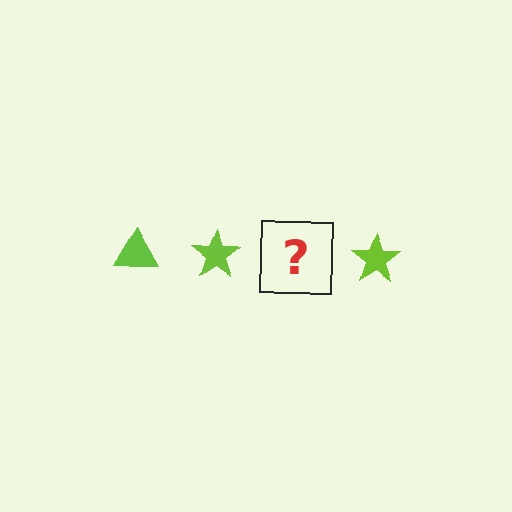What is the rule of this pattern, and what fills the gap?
The rule is that the pattern cycles through triangle, star shapes in lime. The gap should be filled with a lime triangle.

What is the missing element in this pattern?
The missing element is a lime triangle.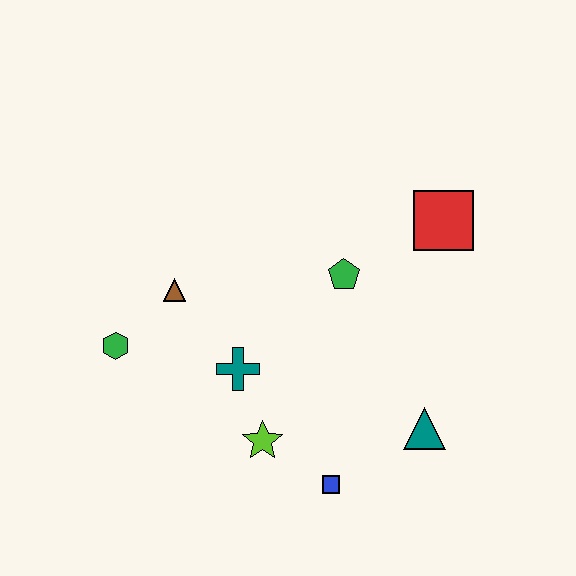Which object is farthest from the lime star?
The red square is farthest from the lime star.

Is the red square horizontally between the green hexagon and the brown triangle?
No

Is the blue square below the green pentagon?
Yes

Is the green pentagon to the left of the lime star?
No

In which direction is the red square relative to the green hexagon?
The red square is to the right of the green hexagon.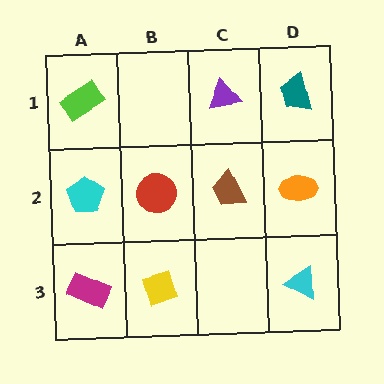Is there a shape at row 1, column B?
No, that cell is empty.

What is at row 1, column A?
A lime rectangle.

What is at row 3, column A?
A magenta rectangle.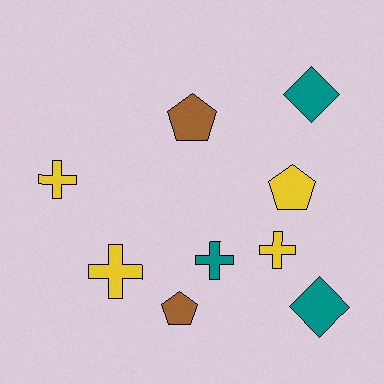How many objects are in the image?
There are 9 objects.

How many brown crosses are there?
There are no brown crosses.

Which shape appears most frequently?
Cross, with 4 objects.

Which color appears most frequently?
Yellow, with 4 objects.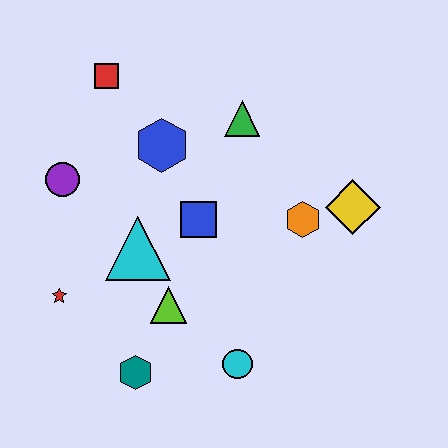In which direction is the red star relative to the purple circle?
The red star is below the purple circle.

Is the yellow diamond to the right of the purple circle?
Yes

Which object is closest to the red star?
The cyan triangle is closest to the red star.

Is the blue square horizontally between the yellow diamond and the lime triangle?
Yes